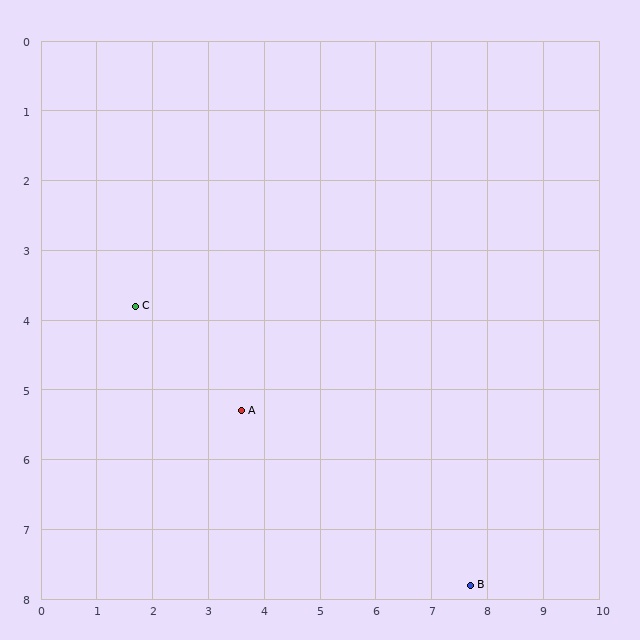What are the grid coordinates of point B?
Point B is at approximately (7.7, 7.8).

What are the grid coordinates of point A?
Point A is at approximately (3.6, 5.3).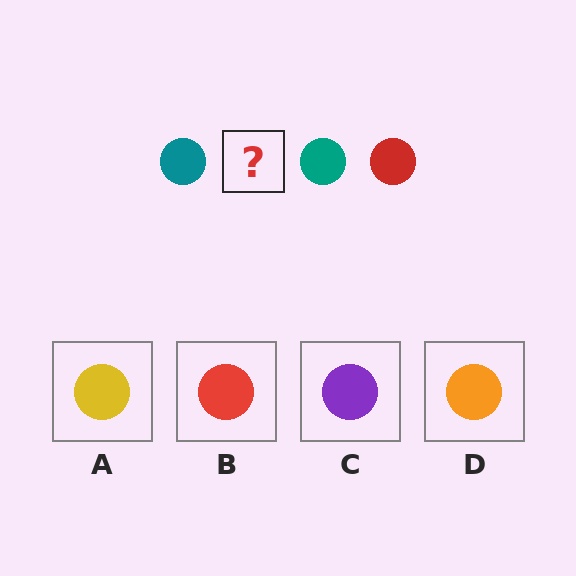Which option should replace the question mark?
Option B.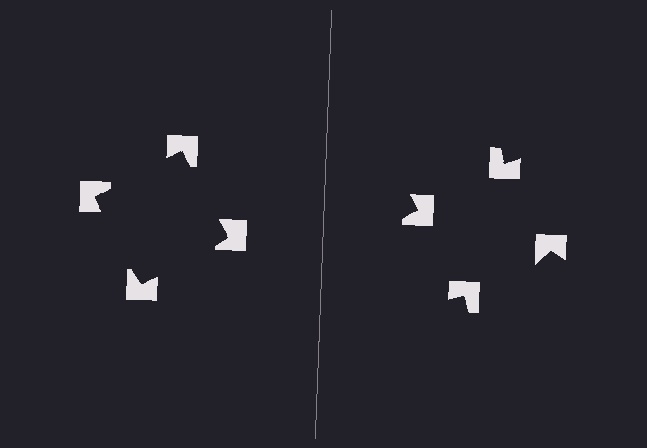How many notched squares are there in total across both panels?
8 — 4 on each side.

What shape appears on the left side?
An illusory square.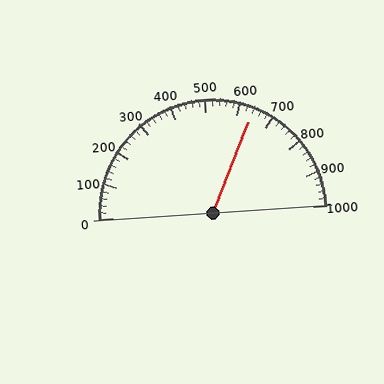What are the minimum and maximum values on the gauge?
The gauge ranges from 0 to 1000.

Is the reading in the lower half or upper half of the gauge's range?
The reading is in the upper half of the range (0 to 1000).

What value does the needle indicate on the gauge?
The needle indicates approximately 640.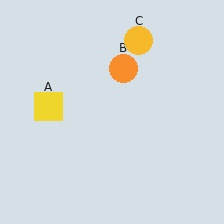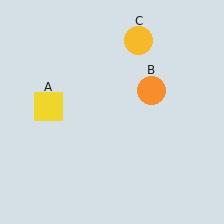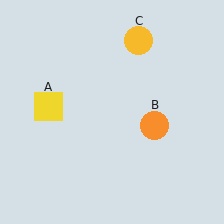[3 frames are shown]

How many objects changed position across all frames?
1 object changed position: orange circle (object B).